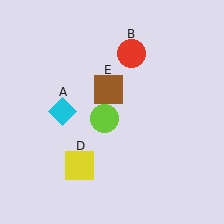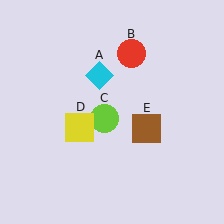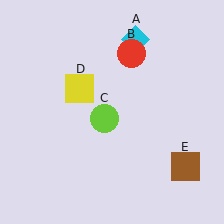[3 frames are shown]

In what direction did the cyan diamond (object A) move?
The cyan diamond (object A) moved up and to the right.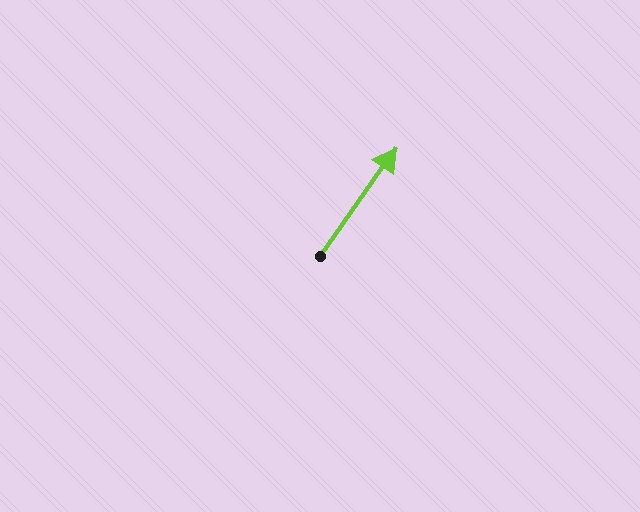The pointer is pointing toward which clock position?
Roughly 1 o'clock.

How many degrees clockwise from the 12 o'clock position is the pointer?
Approximately 35 degrees.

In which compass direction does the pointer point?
Northeast.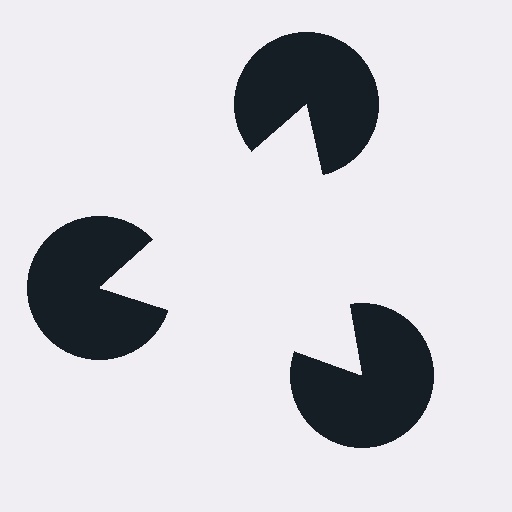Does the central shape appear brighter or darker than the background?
It typically appears slightly brighter than the background, even though no actual brightness change is drawn.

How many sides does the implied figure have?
3 sides.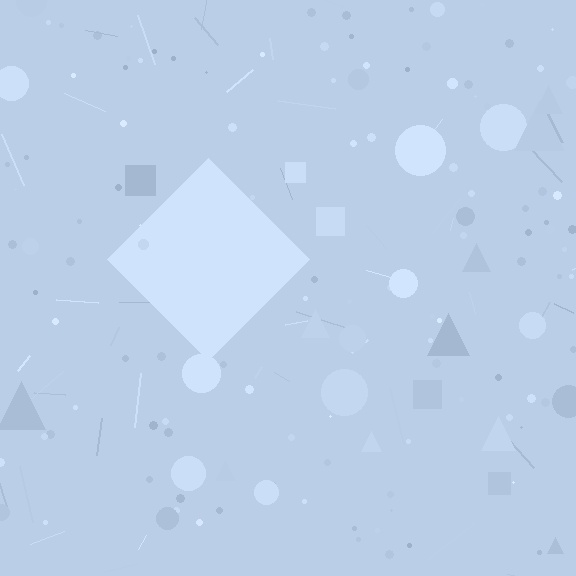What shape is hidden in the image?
A diamond is hidden in the image.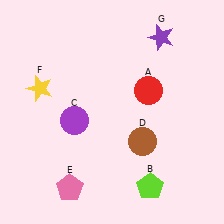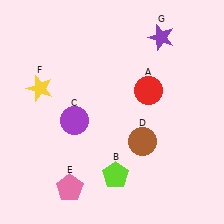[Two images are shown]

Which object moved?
The lime pentagon (B) moved left.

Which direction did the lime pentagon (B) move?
The lime pentagon (B) moved left.